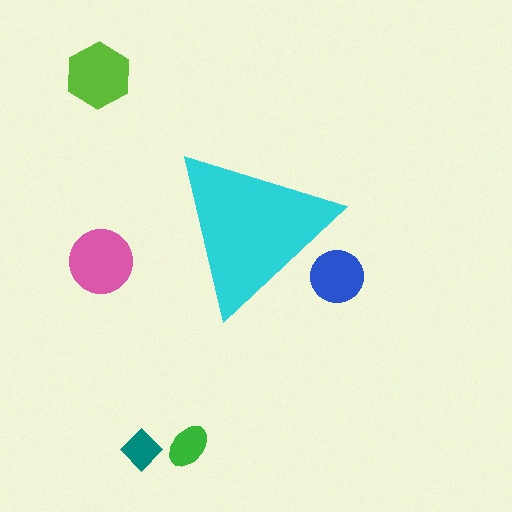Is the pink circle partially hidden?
No, the pink circle is fully visible.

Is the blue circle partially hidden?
Yes, the blue circle is partially hidden behind the cyan triangle.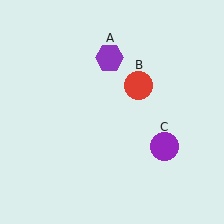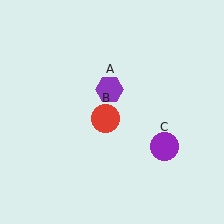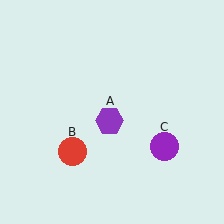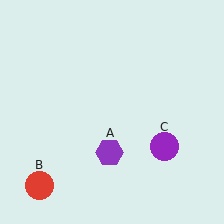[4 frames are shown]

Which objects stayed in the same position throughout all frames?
Purple circle (object C) remained stationary.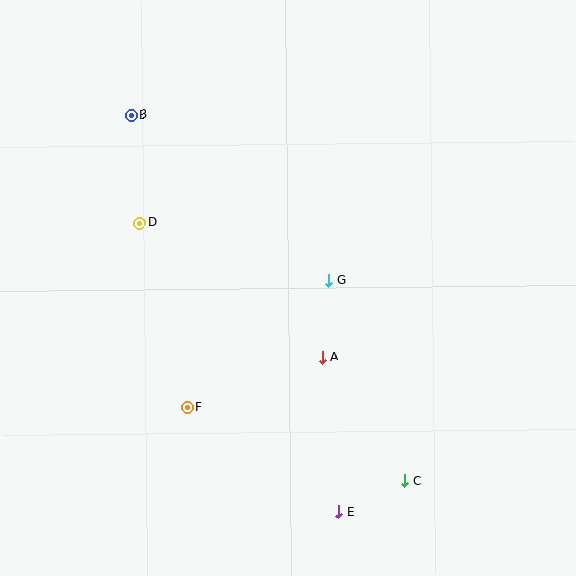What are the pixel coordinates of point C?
Point C is at (405, 481).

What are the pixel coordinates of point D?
Point D is at (140, 223).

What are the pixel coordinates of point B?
Point B is at (132, 115).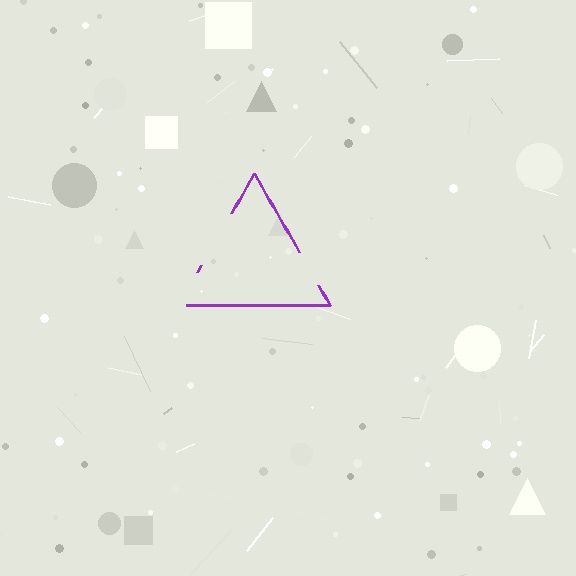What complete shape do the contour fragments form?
The contour fragments form a triangle.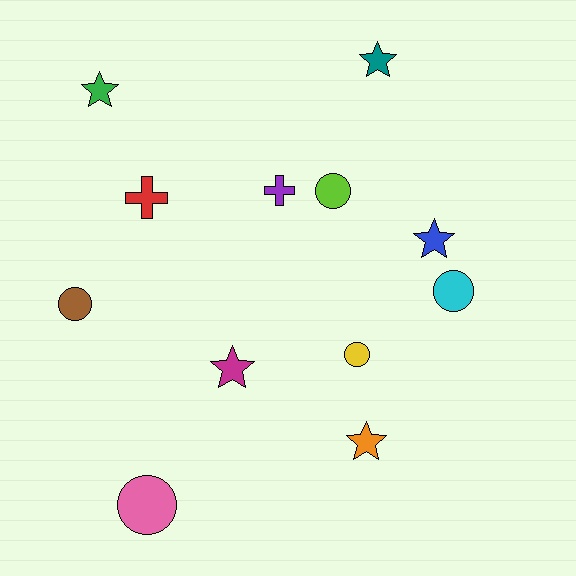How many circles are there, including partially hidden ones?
There are 5 circles.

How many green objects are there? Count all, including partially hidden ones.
There is 1 green object.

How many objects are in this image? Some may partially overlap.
There are 12 objects.